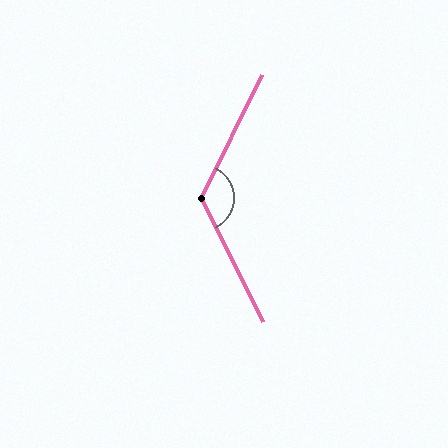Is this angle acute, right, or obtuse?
It is obtuse.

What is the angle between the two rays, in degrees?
Approximately 127 degrees.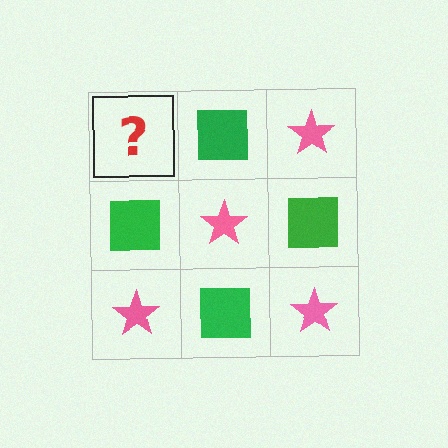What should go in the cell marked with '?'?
The missing cell should contain a pink star.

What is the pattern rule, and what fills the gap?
The rule is that it alternates pink star and green square in a checkerboard pattern. The gap should be filled with a pink star.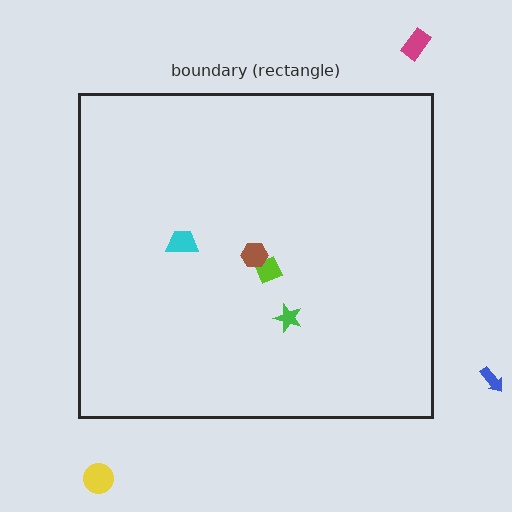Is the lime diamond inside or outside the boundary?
Inside.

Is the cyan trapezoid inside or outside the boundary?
Inside.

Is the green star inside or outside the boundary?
Inside.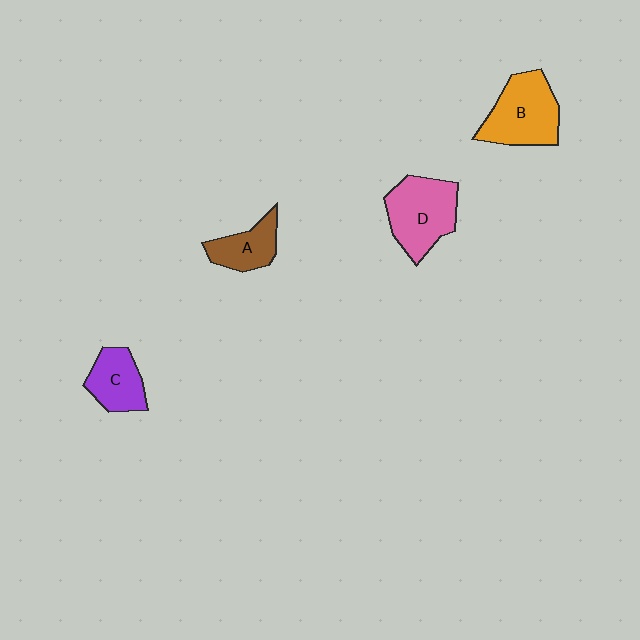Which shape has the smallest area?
Shape A (brown).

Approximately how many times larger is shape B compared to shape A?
Approximately 1.7 times.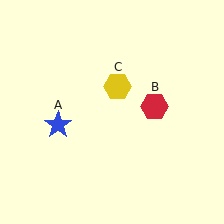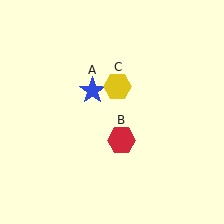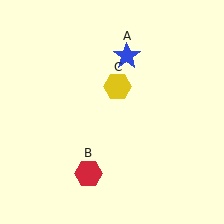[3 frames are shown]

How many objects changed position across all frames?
2 objects changed position: blue star (object A), red hexagon (object B).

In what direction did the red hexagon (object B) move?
The red hexagon (object B) moved down and to the left.